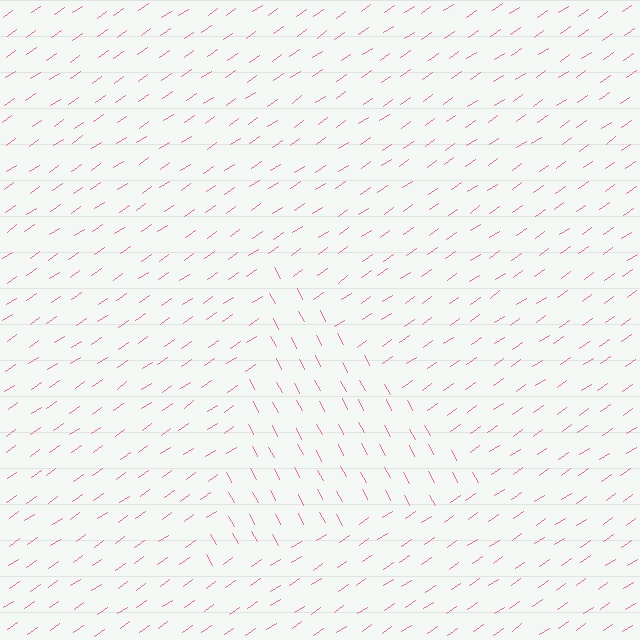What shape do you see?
I see a triangle.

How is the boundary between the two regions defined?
The boundary is defined purely by a change in line orientation (approximately 83 degrees difference). All lines are the same color and thickness.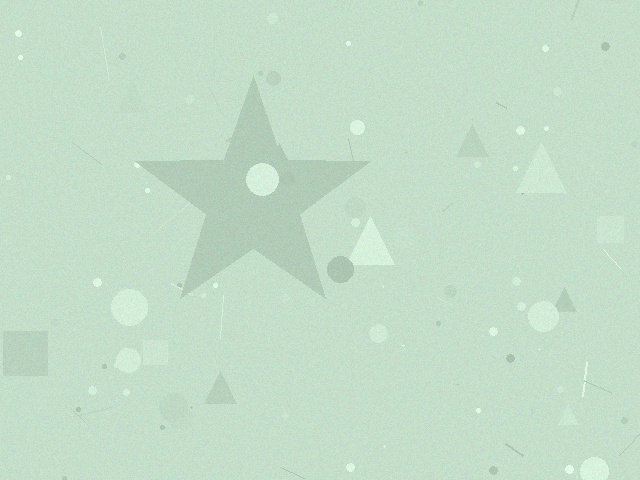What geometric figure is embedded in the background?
A star is embedded in the background.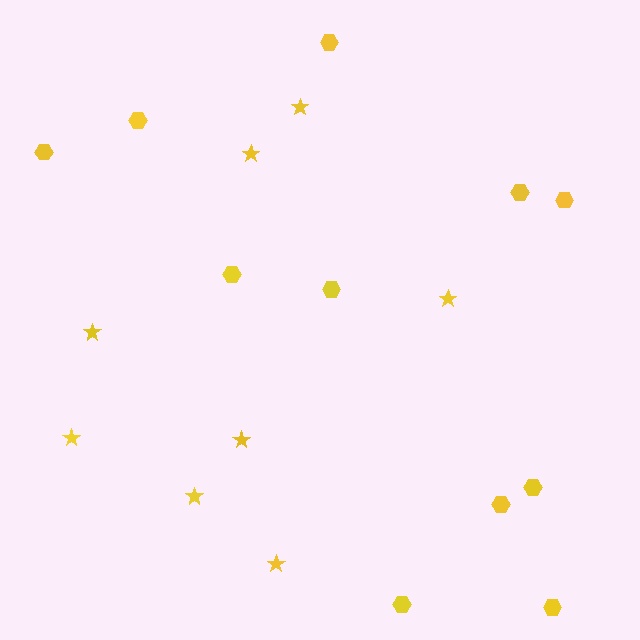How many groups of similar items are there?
There are 2 groups: one group of hexagons (11) and one group of stars (8).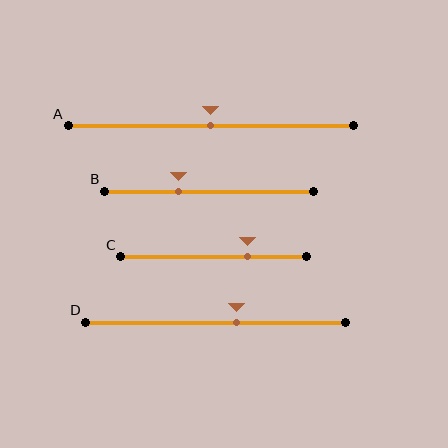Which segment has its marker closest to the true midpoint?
Segment A has its marker closest to the true midpoint.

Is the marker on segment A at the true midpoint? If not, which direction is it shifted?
Yes, the marker on segment A is at the true midpoint.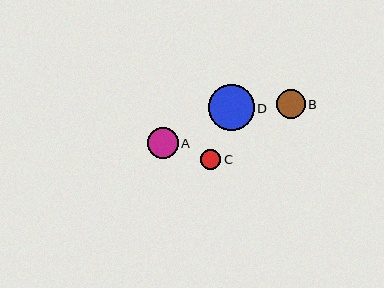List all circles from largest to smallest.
From largest to smallest: D, A, B, C.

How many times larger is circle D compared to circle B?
Circle D is approximately 1.6 times the size of circle B.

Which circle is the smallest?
Circle C is the smallest with a size of approximately 21 pixels.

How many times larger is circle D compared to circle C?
Circle D is approximately 2.2 times the size of circle C.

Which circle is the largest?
Circle D is the largest with a size of approximately 46 pixels.